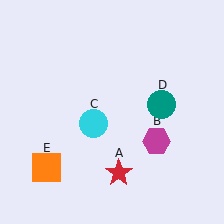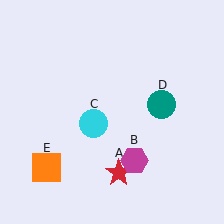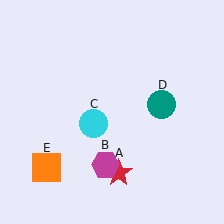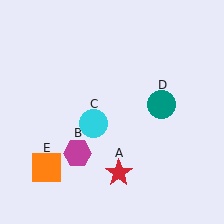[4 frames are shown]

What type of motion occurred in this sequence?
The magenta hexagon (object B) rotated clockwise around the center of the scene.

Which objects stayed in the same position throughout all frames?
Red star (object A) and cyan circle (object C) and teal circle (object D) and orange square (object E) remained stationary.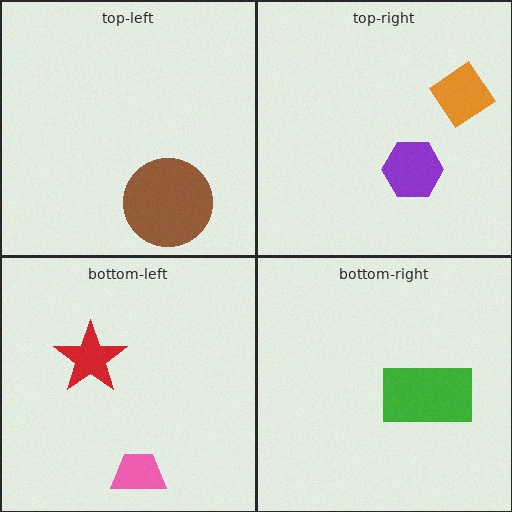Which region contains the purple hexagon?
The top-right region.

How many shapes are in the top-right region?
2.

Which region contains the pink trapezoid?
The bottom-left region.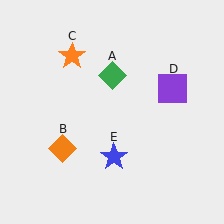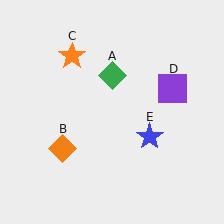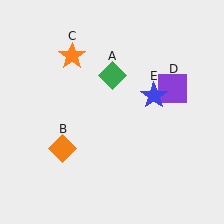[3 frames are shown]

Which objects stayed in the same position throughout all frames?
Green diamond (object A) and orange diamond (object B) and orange star (object C) and purple square (object D) remained stationary.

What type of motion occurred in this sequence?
The blue star (object E) rotated counterclockwise around the center of the scene.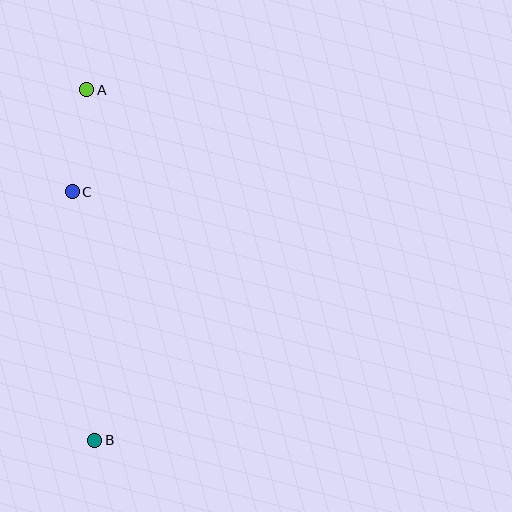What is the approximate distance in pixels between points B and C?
The distance between B and C is approximately 249 pixels.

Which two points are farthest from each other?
Points A and B are farthest from each other.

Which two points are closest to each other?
Points A and C are closest to each other.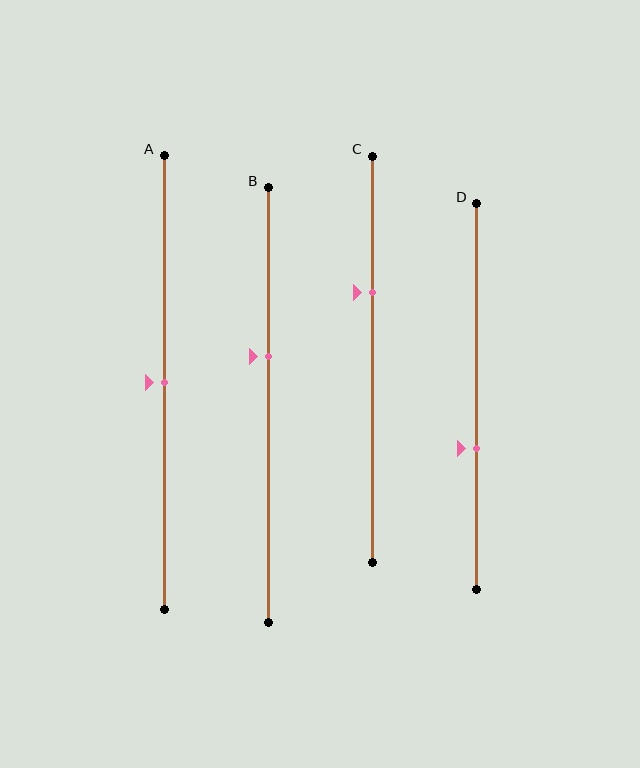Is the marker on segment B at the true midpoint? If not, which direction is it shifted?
No, the marker on segment B is shifted upward by about 11% of the segment length.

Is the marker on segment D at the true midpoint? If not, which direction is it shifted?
No, the marker on segment D is shifted downward by about 13% of the segment length.